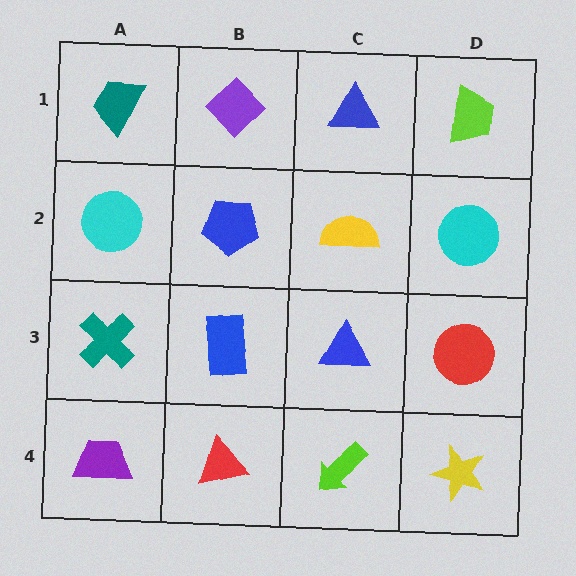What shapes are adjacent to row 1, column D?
A cyan circle (row 2, column D), a blue triangle (row 1, column C).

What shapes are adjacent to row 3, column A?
A cyan circle (row 2, column A), a purple trapezoid (row 4, column A), a blue rectangle (row 3, column B).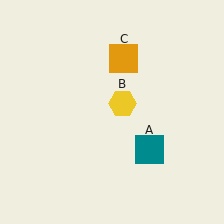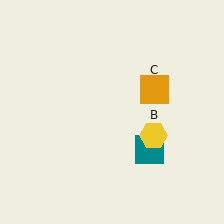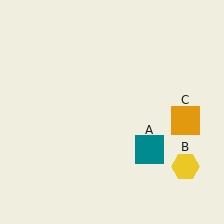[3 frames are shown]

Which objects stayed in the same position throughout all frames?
Teal square (object A) remained stationary.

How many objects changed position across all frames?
2 objects changed position: yellow hexagon (object B), orange square (object C).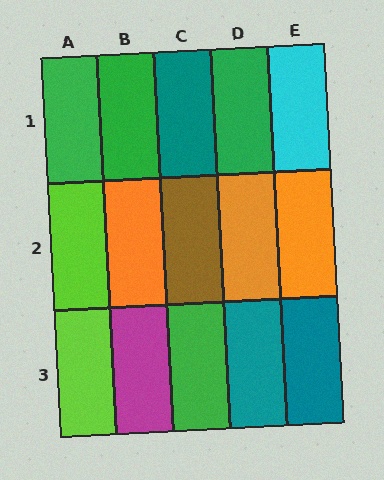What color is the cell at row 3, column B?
Magenta.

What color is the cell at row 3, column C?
Green.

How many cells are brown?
1 cell is brown.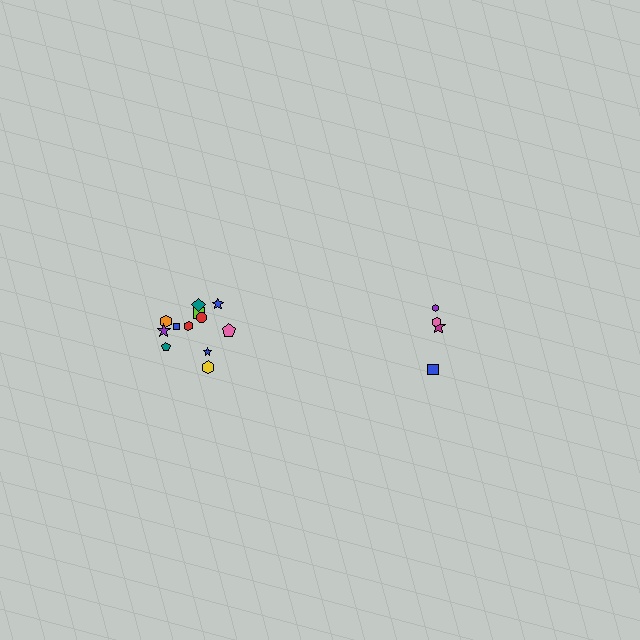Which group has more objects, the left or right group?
The left group.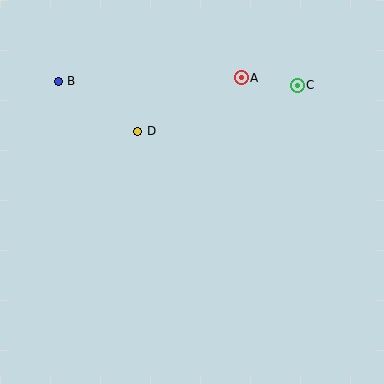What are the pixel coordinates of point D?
Point D is at (138, 131).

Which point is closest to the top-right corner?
Point C is closest to the top-right corner.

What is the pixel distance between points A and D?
The distance between A and D is 116 pixels.